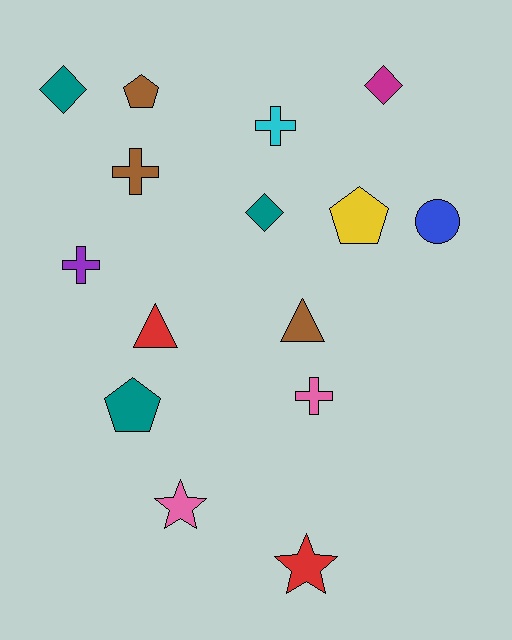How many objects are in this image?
There are 15 objects.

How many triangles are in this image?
There are 2 triangles.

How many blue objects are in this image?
There is 1 blue object.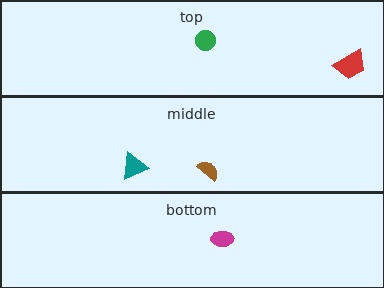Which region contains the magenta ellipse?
The bottom region.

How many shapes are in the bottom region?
1.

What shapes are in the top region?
The red trapezoid, the green circle.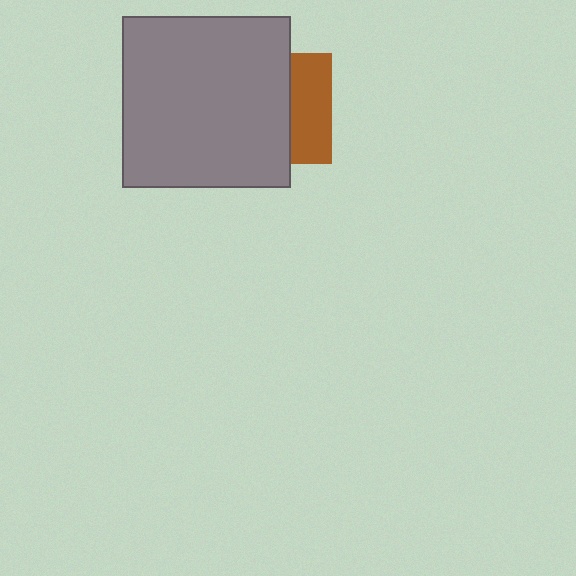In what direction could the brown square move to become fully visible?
The brown square could move right. That would shift it out from behind the gray rectangle entirely.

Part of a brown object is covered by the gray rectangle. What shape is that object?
It is a square.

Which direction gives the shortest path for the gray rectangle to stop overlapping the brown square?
Moving left gives the shortest separation.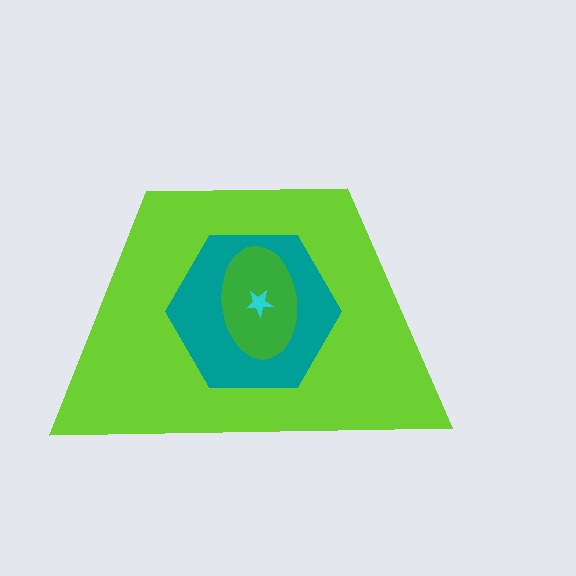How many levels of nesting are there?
4.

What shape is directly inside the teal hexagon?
The green ellipse.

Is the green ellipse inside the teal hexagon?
Yes.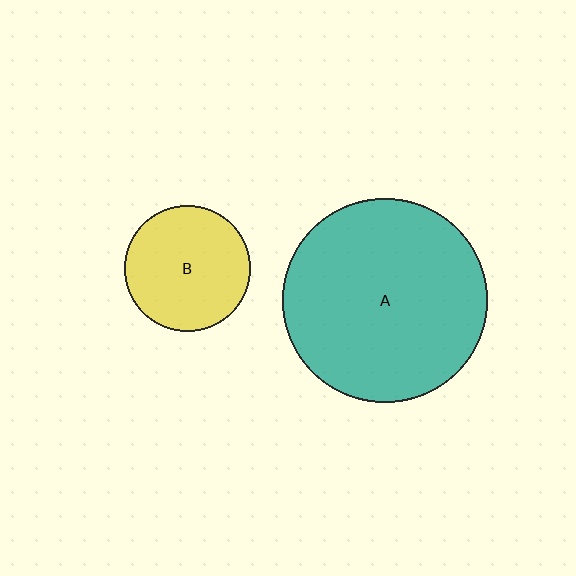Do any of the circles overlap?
No, none of the circles overlap.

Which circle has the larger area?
Circle A (teal).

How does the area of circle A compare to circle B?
Approximately 2.6 times.